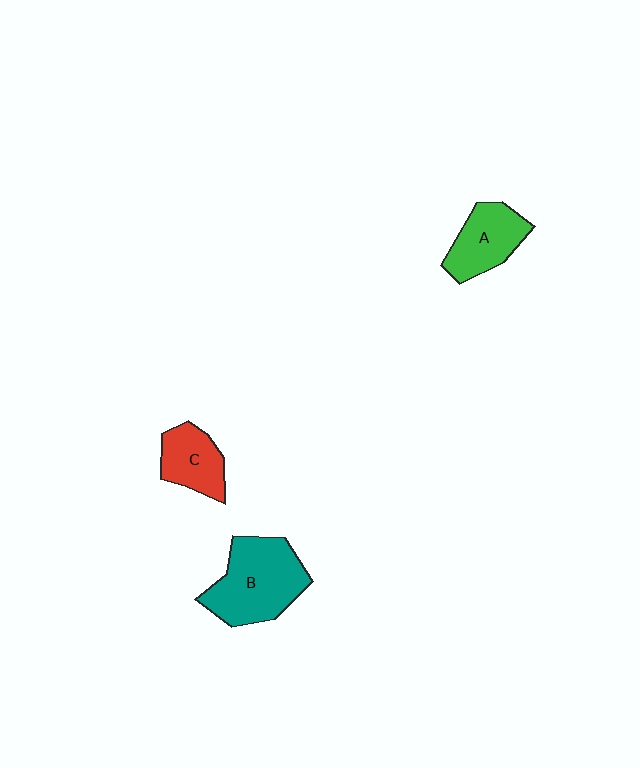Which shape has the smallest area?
Shape C (red).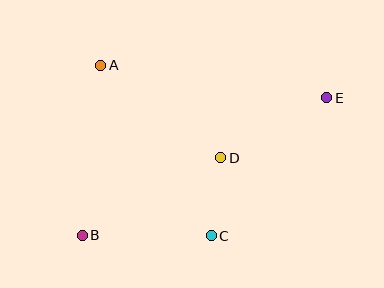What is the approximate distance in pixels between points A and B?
The distance between A and B is approximately 171 pixels.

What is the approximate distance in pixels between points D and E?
The distance between D and E is approximately 122 pixels.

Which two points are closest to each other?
Points C and D are closest to each other.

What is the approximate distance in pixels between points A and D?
The distance between A and D is approximately 152 pixels.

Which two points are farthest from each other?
Points B and E are farthest from each other.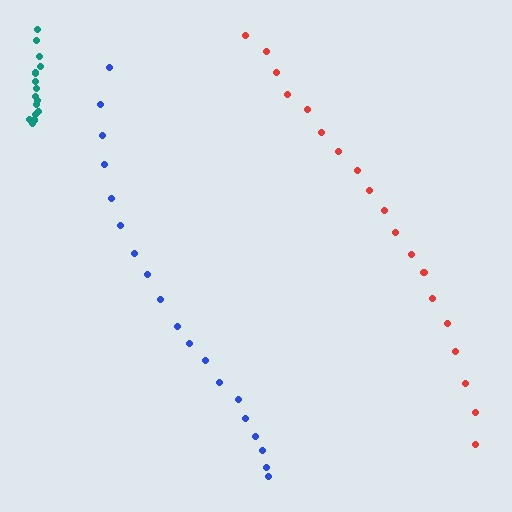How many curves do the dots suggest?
There are 3 distinct paths.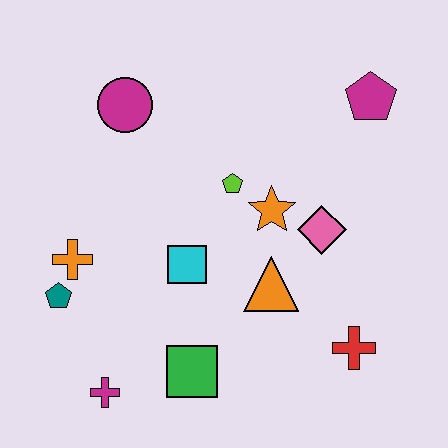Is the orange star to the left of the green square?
No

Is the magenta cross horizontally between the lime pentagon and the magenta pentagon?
No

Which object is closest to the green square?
The magenta cross is closest to the green square.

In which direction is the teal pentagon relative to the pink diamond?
The teal pentagon is to the left of the pink diamond.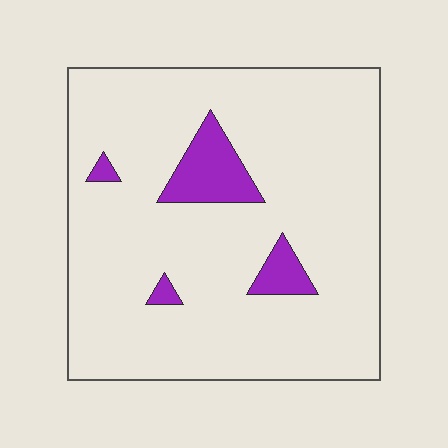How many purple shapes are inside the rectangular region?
4.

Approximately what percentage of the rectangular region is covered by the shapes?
Approximately 10%.